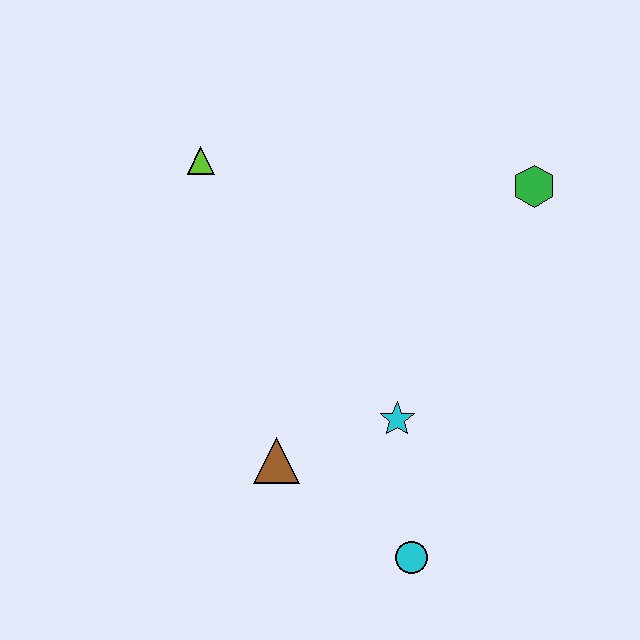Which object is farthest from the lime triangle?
The cyan circle is farthest from the lime triangle.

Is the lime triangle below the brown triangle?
No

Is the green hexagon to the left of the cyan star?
No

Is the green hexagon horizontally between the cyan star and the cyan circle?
No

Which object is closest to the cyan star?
The brown triangle is closest to the cyan star.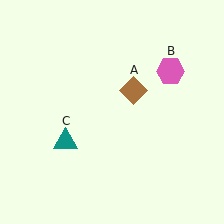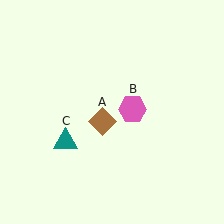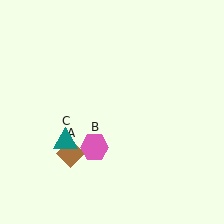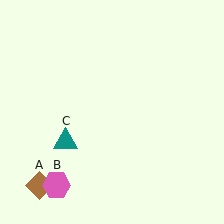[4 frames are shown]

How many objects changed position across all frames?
2 objects changed position: brown diamond (object A), pink hexagon (object B).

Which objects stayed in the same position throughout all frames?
Teal triangle (object C) remained stationary.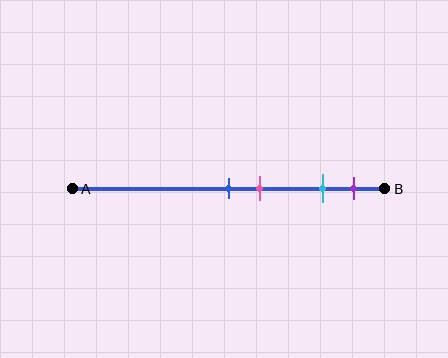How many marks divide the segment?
There are 4 marks dividing the segment.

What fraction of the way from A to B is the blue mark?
The blue mark is approximately 50% (0.5) of the way from A to B.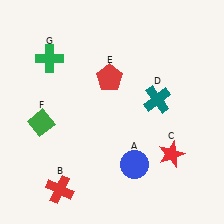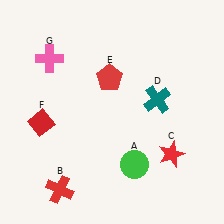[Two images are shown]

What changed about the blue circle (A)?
In Image 1, A is blue. In Image 2, it changed to green.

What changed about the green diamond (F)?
In Image 1, F is green. In Image 2, it changed to red.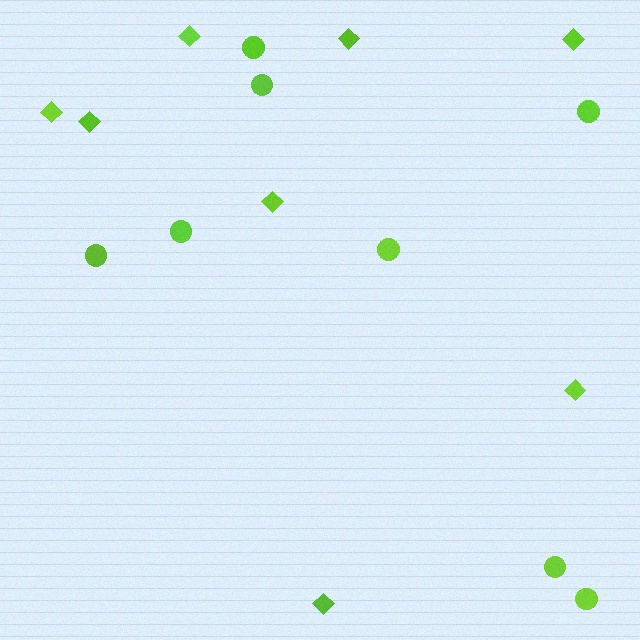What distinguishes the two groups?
There are 2 groups: one group of circles (8) and one group of diamonds (8).